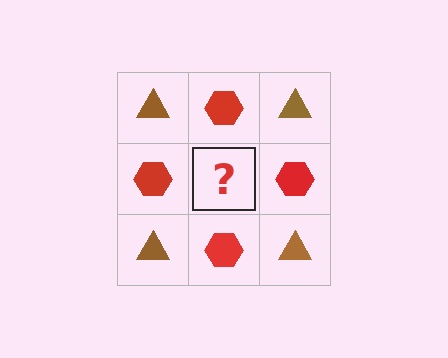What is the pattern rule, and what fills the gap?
The rule is that it alternates brown triangle and red hexagon in a checkerboard pattern. The gap should be filled with a brown triangle.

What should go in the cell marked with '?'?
The missing cell should contain a brown triangle.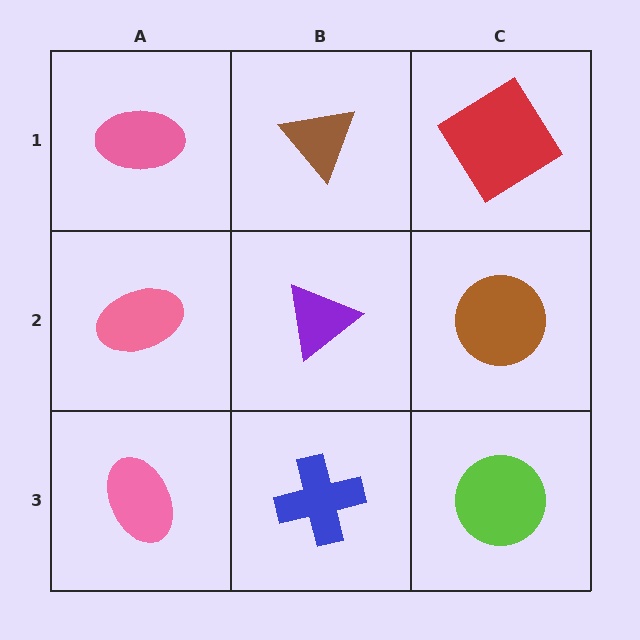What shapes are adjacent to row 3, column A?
A pink ellipse (row 2, column A), a blue cross (row 3, column B).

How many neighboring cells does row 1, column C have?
2.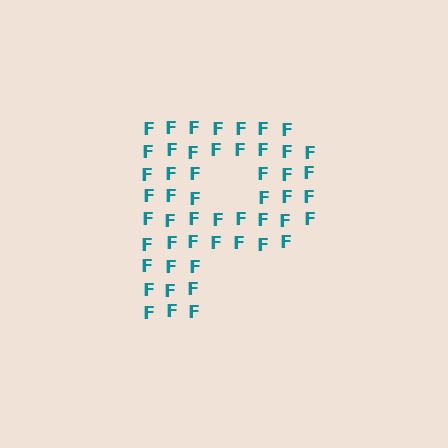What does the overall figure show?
The overall figure shows the letter P.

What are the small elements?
The small elements are letter F's.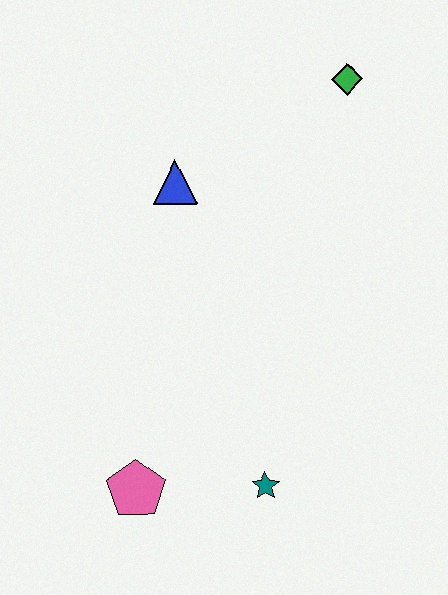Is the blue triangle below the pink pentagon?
No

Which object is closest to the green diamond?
The blue triangle is closest to the green diamond.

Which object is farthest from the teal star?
The green diamond is farthest from the teal star.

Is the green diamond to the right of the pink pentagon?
Yes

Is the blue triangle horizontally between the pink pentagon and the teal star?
Yes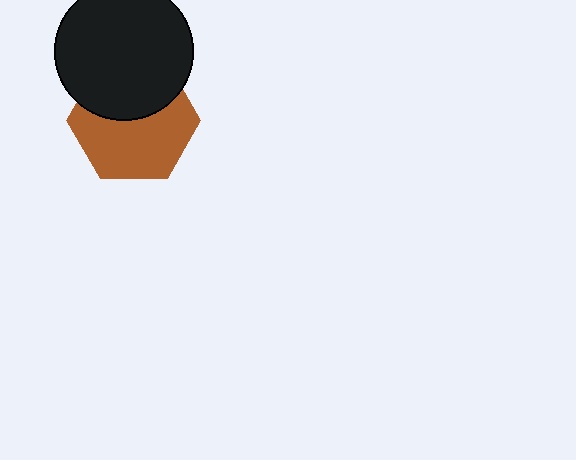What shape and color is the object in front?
The object in front is a black circle.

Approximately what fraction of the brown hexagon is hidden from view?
Roughly 40% of the brown hexagon is hidden behind the black circle.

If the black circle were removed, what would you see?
You would see the complete brown hexagon.